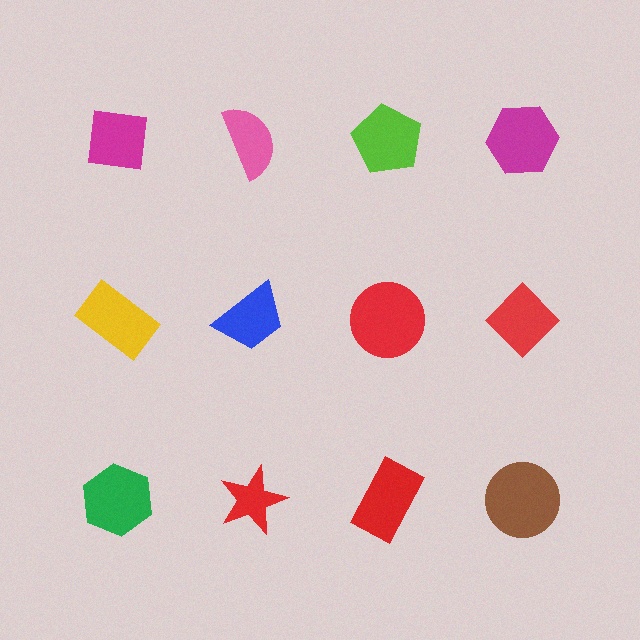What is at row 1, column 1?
A magenta square.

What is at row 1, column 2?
A pink semicircle.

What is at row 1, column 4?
A magenta hexagon.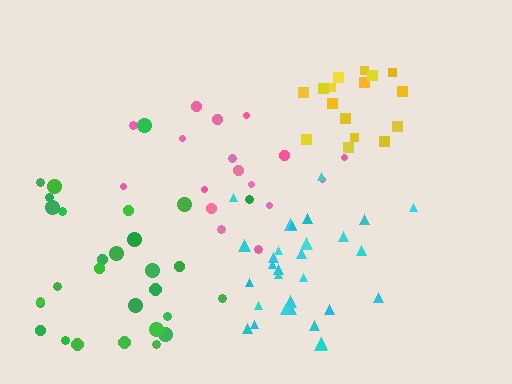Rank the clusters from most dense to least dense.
yellow, cyan, pink, green.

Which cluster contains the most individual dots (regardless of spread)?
Cyan (30).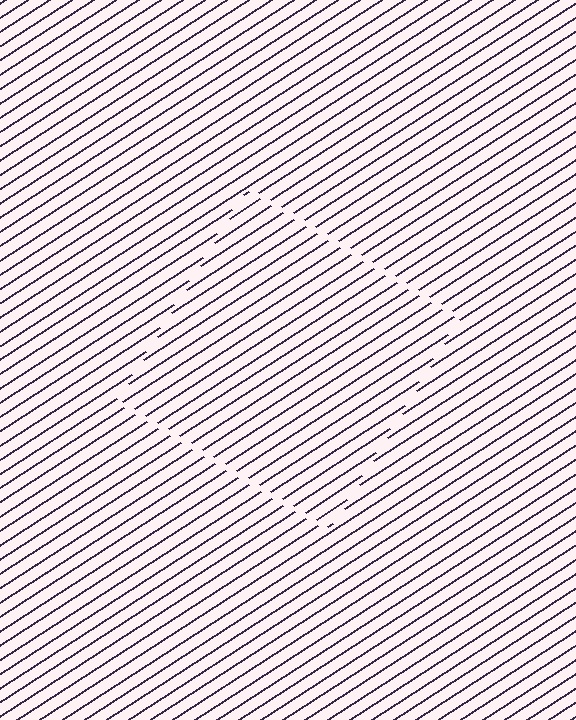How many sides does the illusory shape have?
4 sides — the line-ends trace a square.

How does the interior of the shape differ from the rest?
The interior of the shape contains the same grating, shifted by half a period — the contour is defined by the phase discontinuity where line-ends from the inner and outer gratings abut.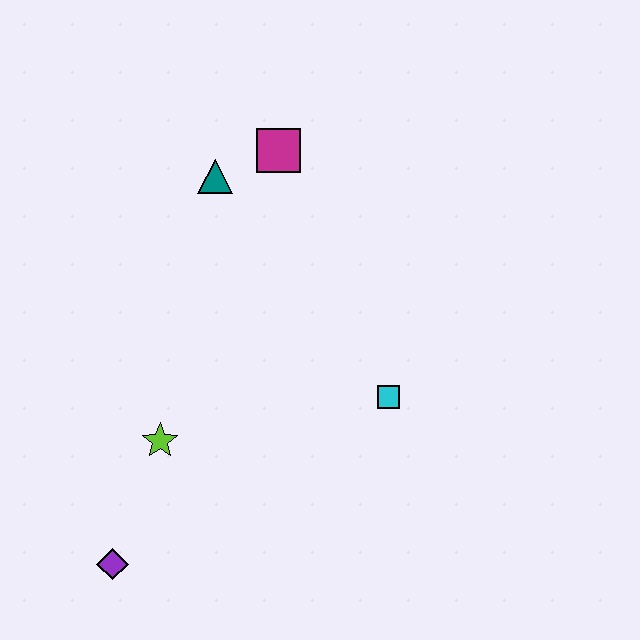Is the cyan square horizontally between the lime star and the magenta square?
No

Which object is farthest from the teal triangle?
The purple diamond is farthest from the teal triangle.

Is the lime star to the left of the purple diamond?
No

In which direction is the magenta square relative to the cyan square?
The magenta square is above the cyan square.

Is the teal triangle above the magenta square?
No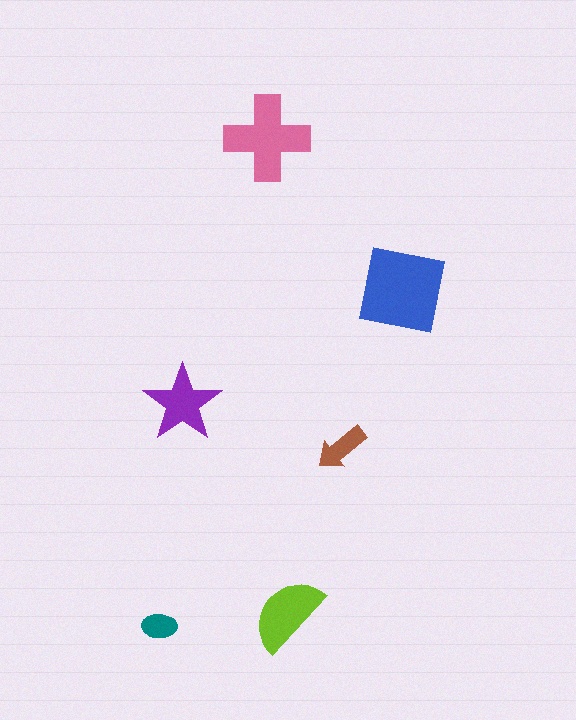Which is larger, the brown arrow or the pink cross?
The pink cross.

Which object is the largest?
The blue square.